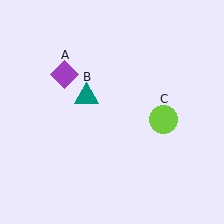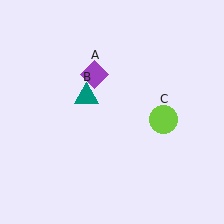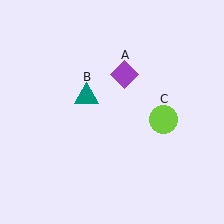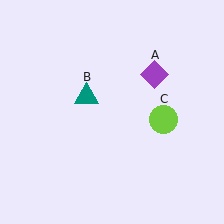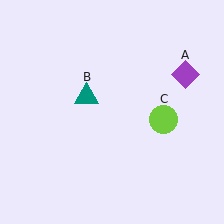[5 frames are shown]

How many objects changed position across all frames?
1 object changed position: purple diamond (object A).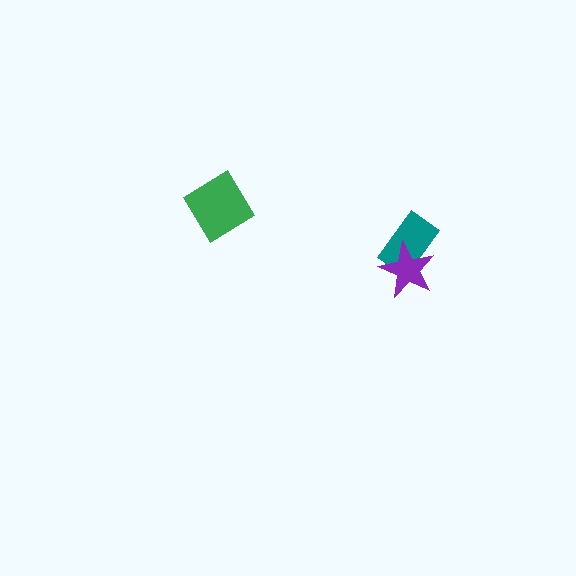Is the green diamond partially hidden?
No, no other shape covers it.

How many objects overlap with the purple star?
1 object overlaps with the purple star.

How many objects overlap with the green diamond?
0 objects overlap with the green diamond.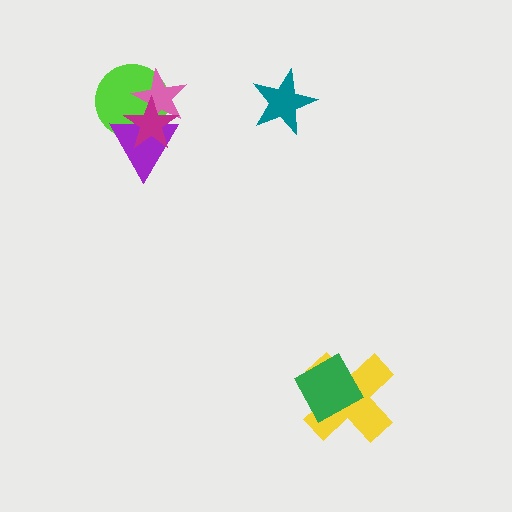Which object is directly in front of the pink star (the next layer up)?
The purple triangle is directly in front of the pink star.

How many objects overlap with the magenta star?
3 objects overlap with the magenta star.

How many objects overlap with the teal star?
0 objects overlap with the teal star.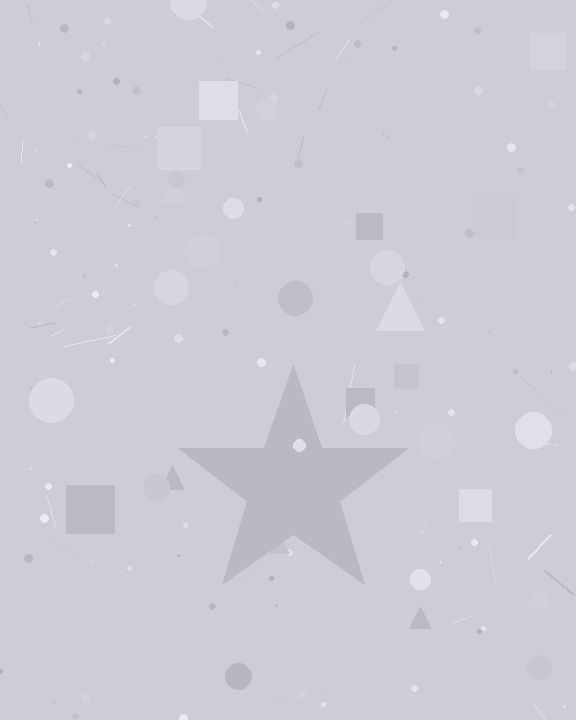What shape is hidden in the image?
A star is hidden in the image.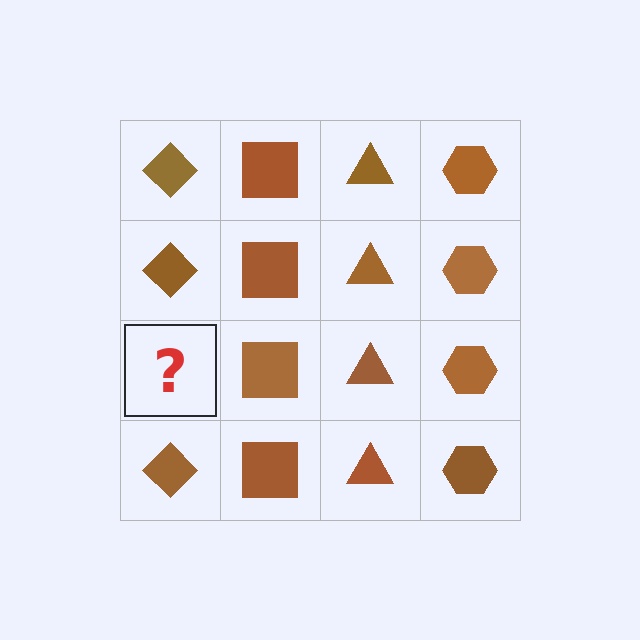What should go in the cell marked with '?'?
The missing cell should contain a brown diamond.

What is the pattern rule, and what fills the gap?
The rule is that each column has a consistent shape. The gap should be filled with a brown diamond.